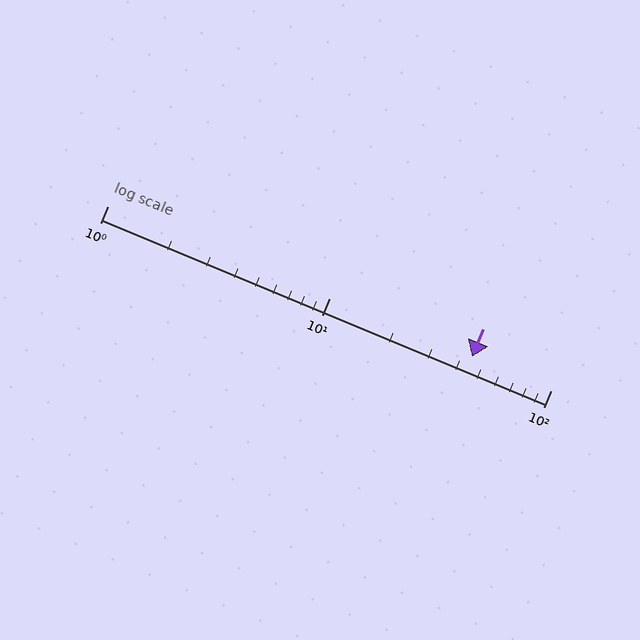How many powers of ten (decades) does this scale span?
The scale spans 2 decades, from 1 to 100.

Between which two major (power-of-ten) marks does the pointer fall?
The pointer is between 10 and 100.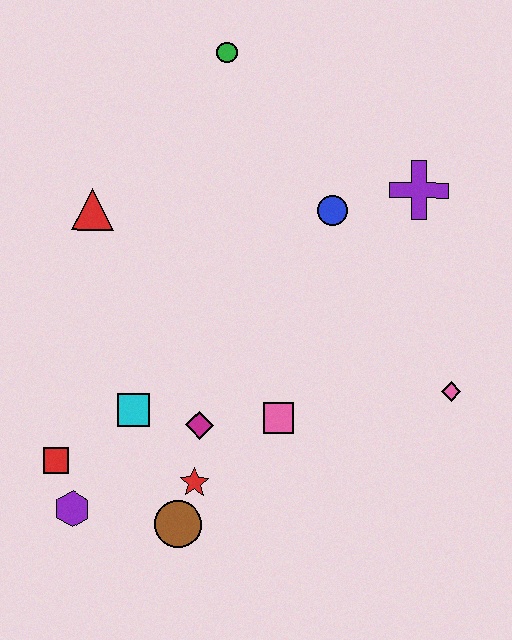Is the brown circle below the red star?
Yes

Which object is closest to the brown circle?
The red star is closest to the brown circle.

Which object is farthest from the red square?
The purple cross is farthest from the red square.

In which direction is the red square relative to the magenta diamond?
The red square is to the left of the magenta diamond.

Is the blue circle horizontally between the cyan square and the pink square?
No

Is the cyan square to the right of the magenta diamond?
No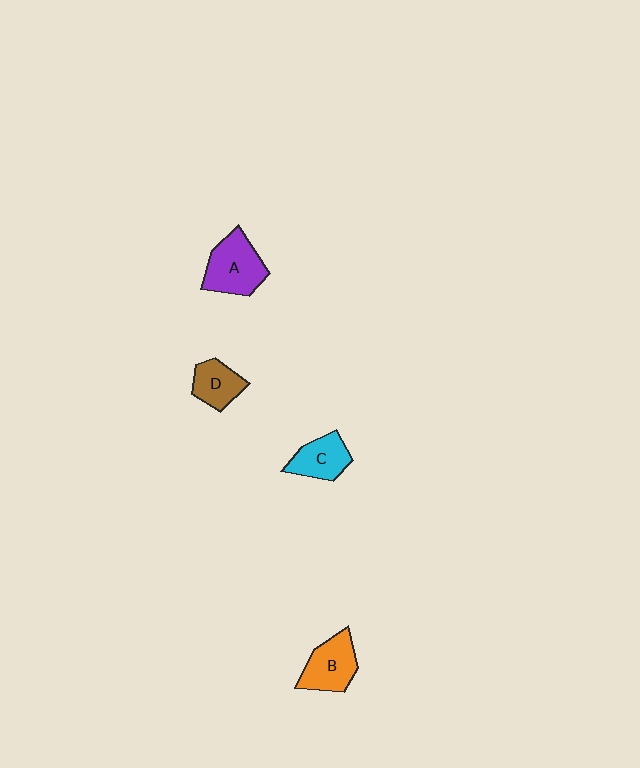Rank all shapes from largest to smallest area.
From largest to smallest: A (purple), B (orange), C (cyan), D (brown).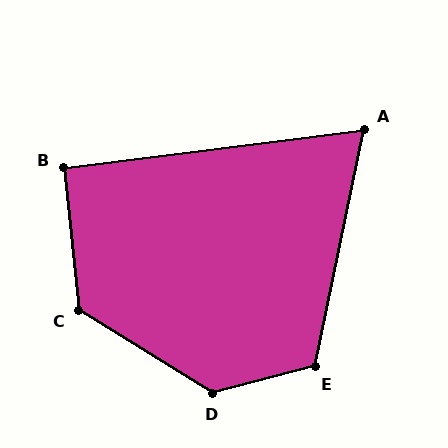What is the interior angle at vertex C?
Approximately 127 degrees (obtuse).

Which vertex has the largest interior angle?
D, at approximately 134 degrees.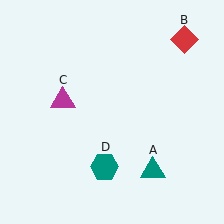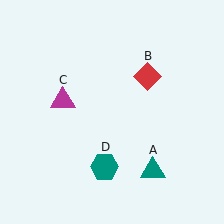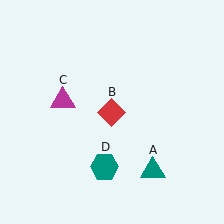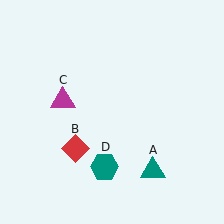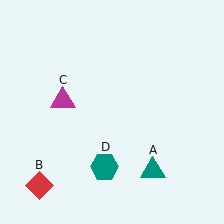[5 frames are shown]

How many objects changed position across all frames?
1 object changed position: red diamond (object B).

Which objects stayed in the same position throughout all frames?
Teal triangle (object A) and magenta triangle (object C) and teal hexagon (object D) remained stationary.